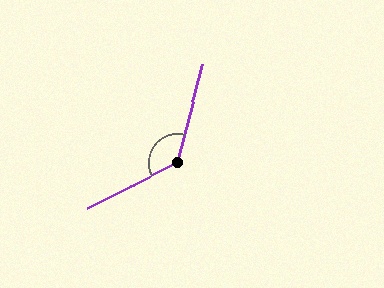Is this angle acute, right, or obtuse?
It is obtuse.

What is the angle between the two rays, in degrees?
Approximately 131 degrees.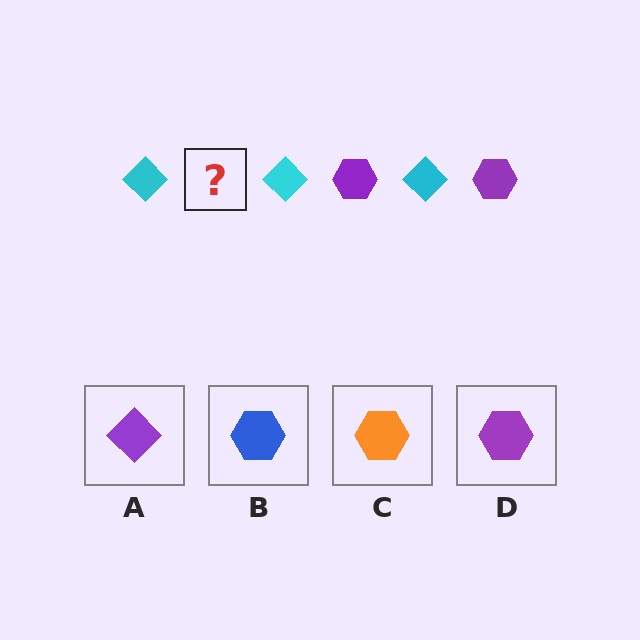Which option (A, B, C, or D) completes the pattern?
D.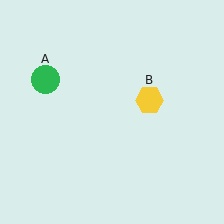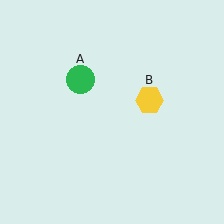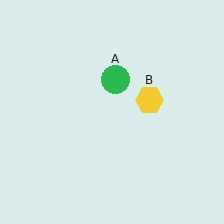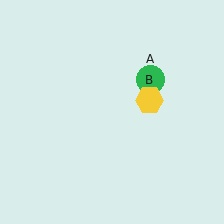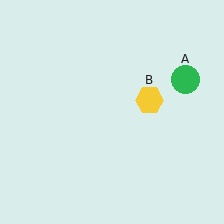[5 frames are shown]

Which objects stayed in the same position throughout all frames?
Yellow hexagon (object B) remained stationary.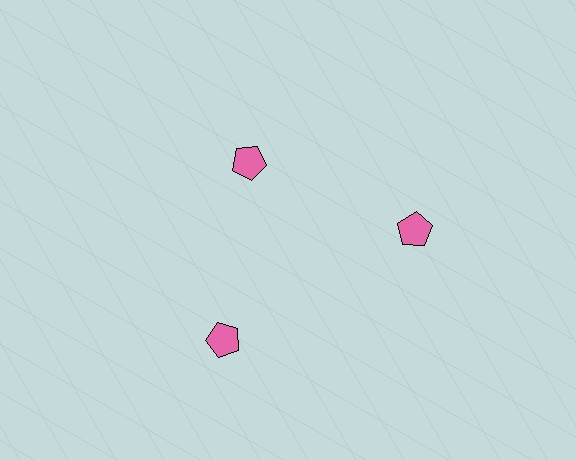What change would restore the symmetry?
The symmetry would be restored by moving it outward, back onto the ring so that all 3 pentagons sit at equal angles and equal distance from the center.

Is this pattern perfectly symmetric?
No. The 3 pink pentagons are arranged in a ring, but one element near the 11 o'clock position is pulled inward toward the center, breaking the 3-fold rotational symmetry.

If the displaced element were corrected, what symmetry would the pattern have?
It would have 3-fold rotational symmetry — the pattern would map onto itself every 120 degrees.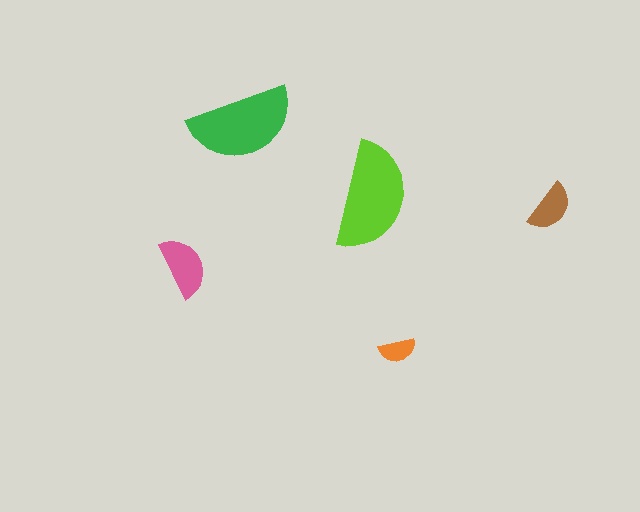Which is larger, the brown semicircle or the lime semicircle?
The lime one.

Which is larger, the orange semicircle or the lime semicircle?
The lime one.